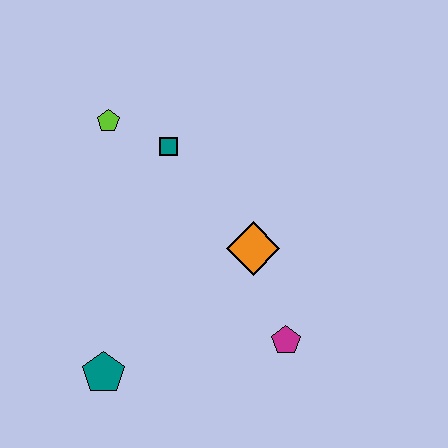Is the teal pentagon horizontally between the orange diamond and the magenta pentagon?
No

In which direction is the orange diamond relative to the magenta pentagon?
The orange diamond is above the magenta pentagon.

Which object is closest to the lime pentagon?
The teal square is closest to the lime pentagon.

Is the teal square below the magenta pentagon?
No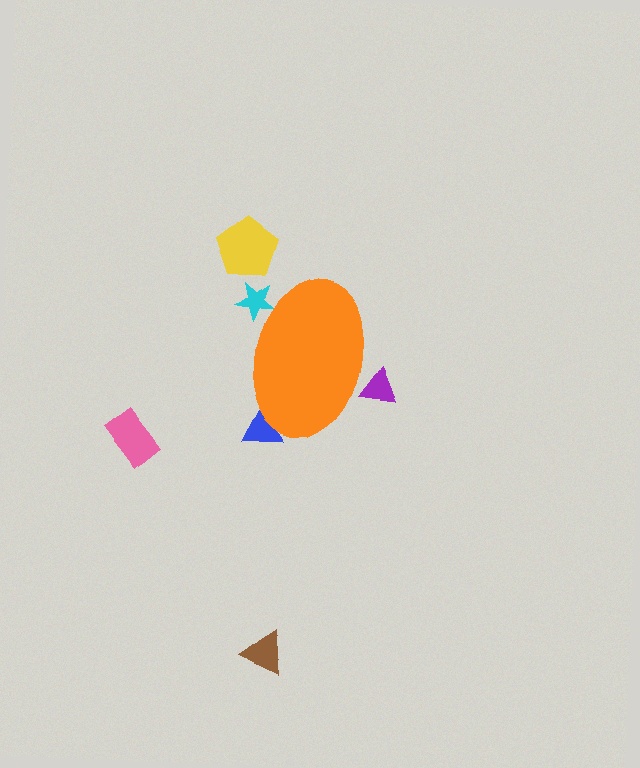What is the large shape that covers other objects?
An orange ellipse.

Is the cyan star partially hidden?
Yes, the cyan star is partially hidden behind the orange ellipse.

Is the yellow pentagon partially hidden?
No, the yellow pentagon is fully visible.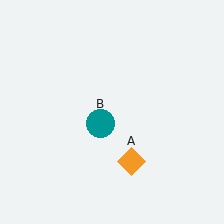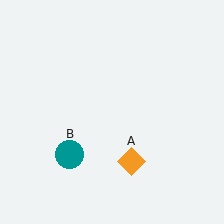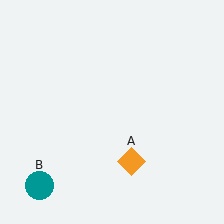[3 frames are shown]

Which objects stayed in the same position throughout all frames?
Orange diamond (object A) remained stationary.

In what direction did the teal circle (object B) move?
The teal circle (object B) moved down and to the left.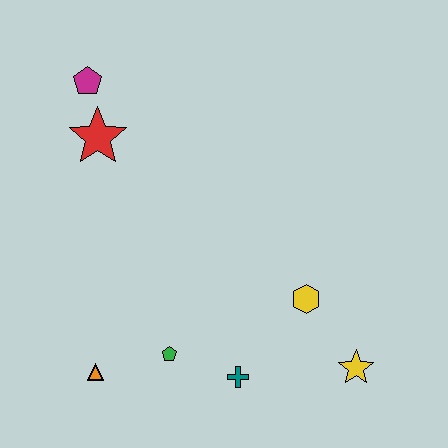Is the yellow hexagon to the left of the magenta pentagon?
No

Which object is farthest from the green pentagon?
The magenta pentagon is farthest from the green pentagon.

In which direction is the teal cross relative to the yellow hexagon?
The teal cross is below the yellow hexagon.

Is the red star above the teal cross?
Yes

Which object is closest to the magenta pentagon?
The red star is closest to the magenta pentagon.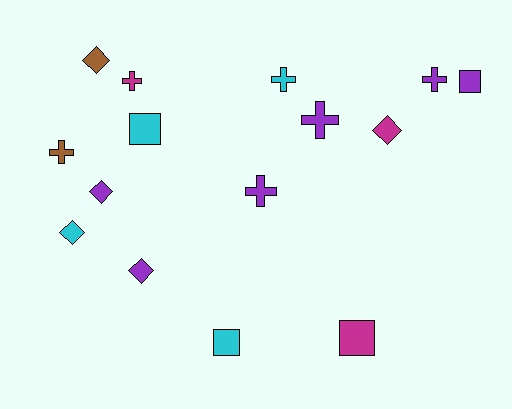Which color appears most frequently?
Purple, with 6 objects.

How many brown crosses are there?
There is 1 brown cross.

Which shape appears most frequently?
Cross, with 6 objects.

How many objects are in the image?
There are 15 objects.